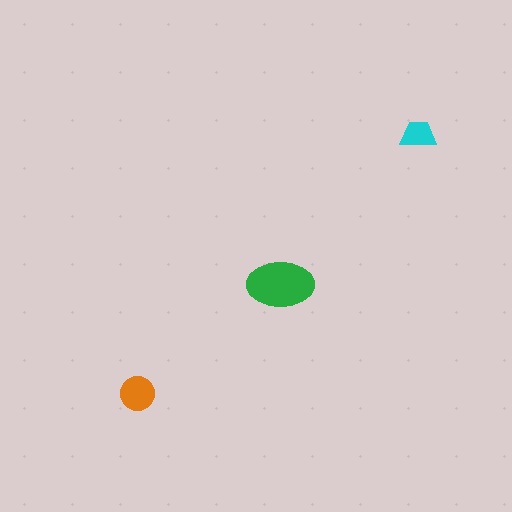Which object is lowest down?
The orange circle is bottommost.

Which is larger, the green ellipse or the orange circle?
The green ellipse.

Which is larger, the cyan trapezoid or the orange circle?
The orange circle.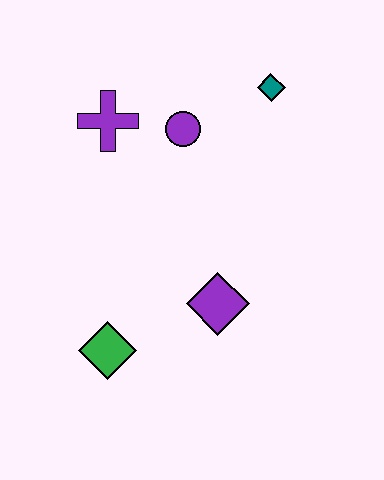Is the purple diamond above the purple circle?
No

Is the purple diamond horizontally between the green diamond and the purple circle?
No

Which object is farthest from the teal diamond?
The green diamond is farthest from the teal diamond.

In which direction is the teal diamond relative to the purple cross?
The teal diamond is to the right of the purple cross.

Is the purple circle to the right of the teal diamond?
No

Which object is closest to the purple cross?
The purple circle is closest to the purple cross.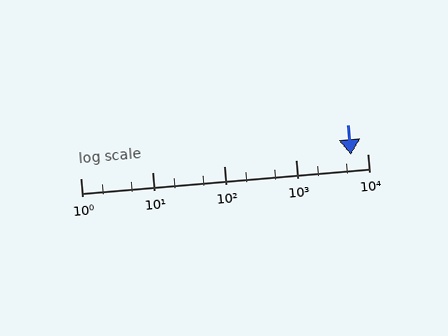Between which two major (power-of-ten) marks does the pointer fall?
The pointer is between 1000 and 10000.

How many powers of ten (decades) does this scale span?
The scale spans 4 decades, from 1 to 10000.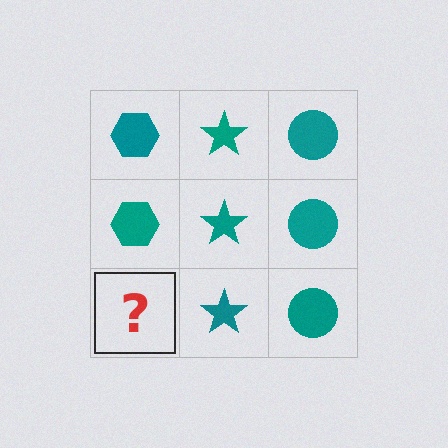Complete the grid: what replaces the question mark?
The question mark should be replaced with a teal hexagon.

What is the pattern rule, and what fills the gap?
The rule is that each column has a consistent shape. The gap should be filled with a teal hexagon.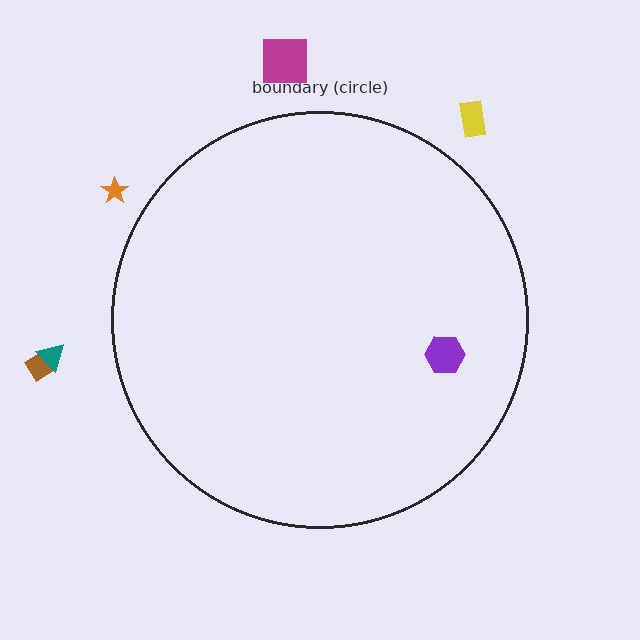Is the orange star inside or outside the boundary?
Outside.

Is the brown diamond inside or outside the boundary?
Outside.